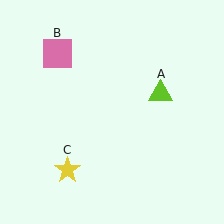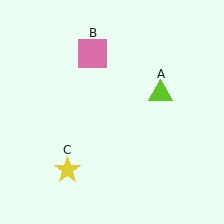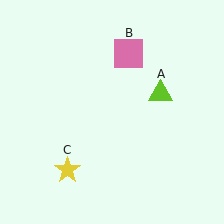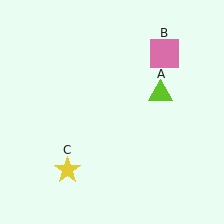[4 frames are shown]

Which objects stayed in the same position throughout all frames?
Lime triangle (object A) and yellow star (object C) remained stationary.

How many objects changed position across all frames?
1 object changed position: pink square (object B).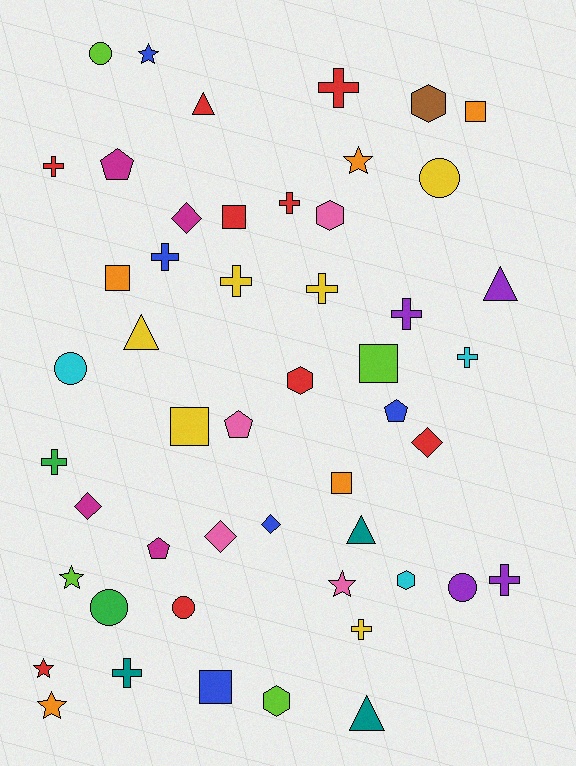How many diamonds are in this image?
There are 5 diamonds.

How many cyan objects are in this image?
There are 3 cyan objects.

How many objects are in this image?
There are 50 objects.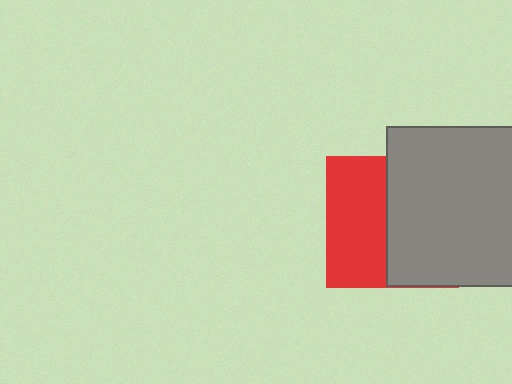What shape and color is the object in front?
The object in front is a gray square.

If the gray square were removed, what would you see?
You would see the complete red square.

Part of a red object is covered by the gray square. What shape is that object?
It is a square.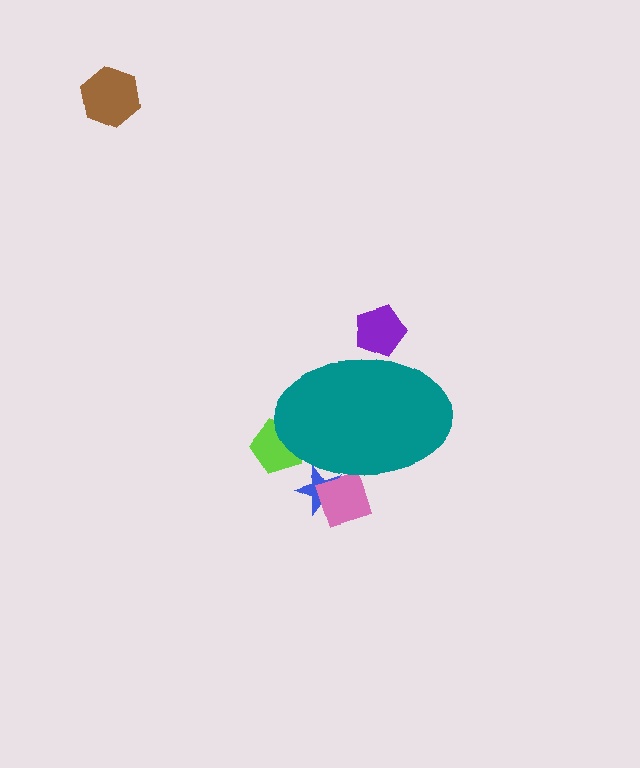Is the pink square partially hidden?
Yes, the pink square is partially hidden behind the teal ellipse.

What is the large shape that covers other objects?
A teal ellipse.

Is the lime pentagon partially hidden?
Yes, the lime pentagon is partially hidden behind the teal ellipse.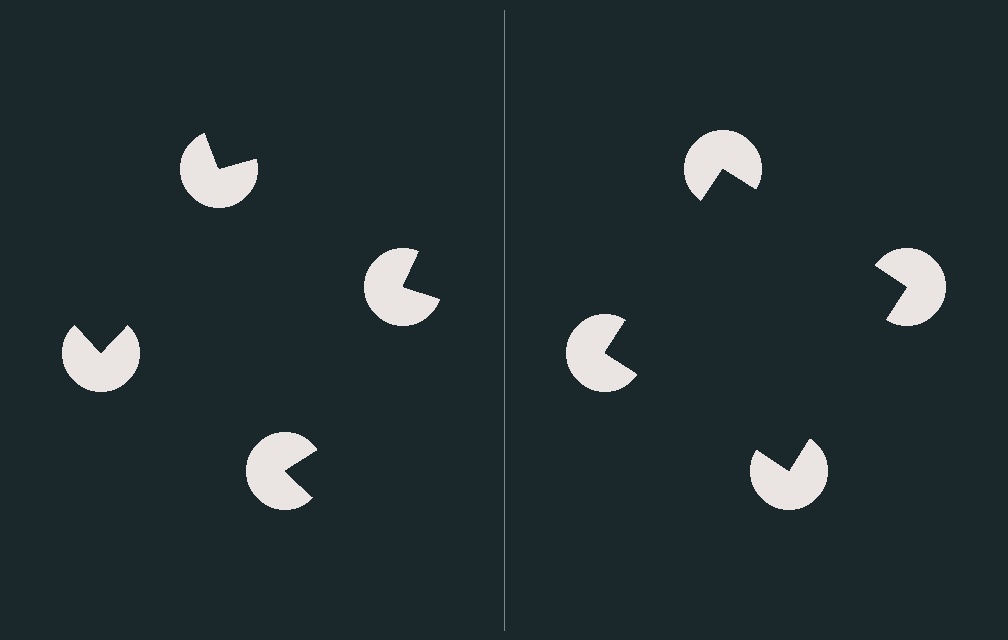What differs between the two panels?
The pac-man discs are positioned identically on both sides; only the wedge orientations differ. On the right they align to a square; on the left they are misaligned.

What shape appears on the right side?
An illusory square.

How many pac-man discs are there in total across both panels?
8 — 4 on each side.